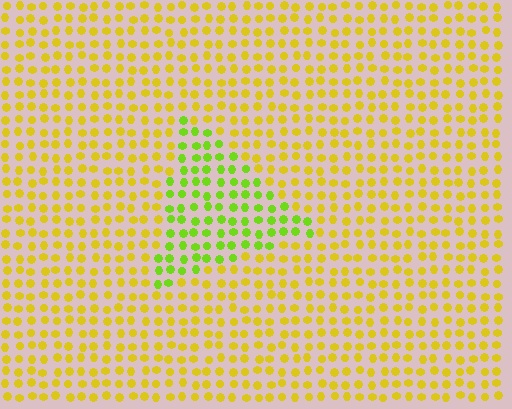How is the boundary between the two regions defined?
The boundary is defined purely by a slight shift in hue (about 39 degrees). Spacing, size, and orientation are identical on both sides.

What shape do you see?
I see a triangle.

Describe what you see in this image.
The image is filled with small yellow elements in a uniform arrangement. A triangle-shaped region is visible where the elements are tinted to a slightly different hue, forming a subtle color boundary.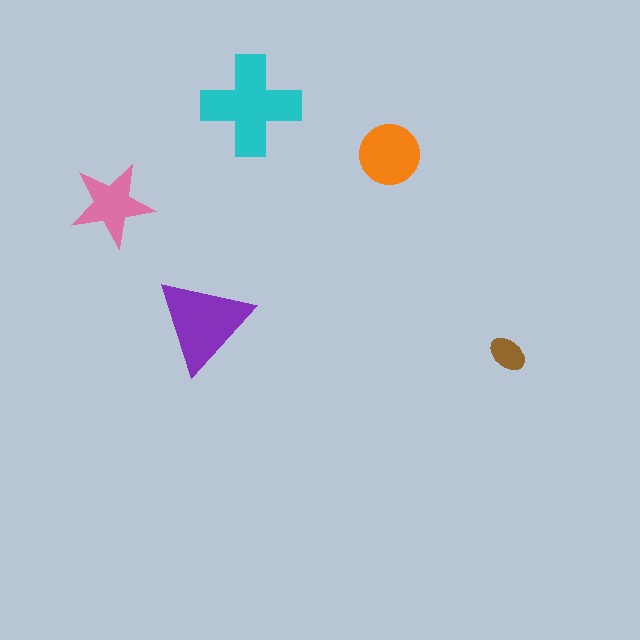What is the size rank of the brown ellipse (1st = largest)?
5th.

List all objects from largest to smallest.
The cyan cross, the purple triangle, the orange circle, the pink star, the brown ellipse.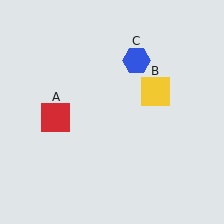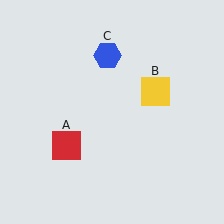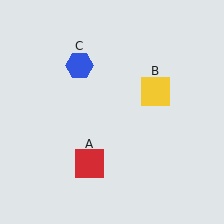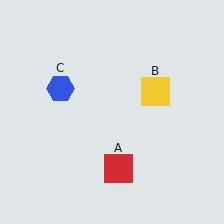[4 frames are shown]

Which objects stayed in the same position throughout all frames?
Yellow square (object B) remained stationary.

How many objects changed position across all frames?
2 objects changed position: red square (object A), blue hexagon (object C).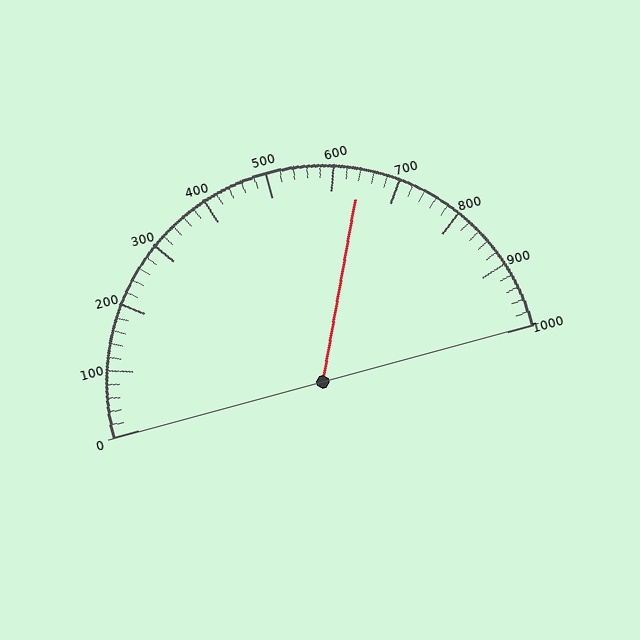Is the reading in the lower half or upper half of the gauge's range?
The reading is in the upper half of the range (0 to 1000).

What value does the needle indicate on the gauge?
The needle indicates approximately 640.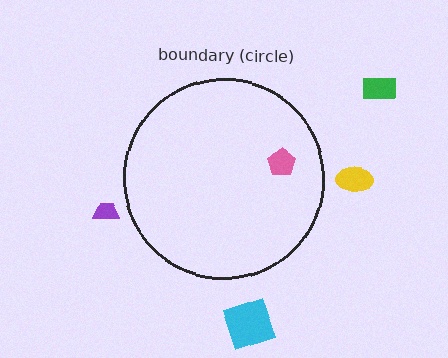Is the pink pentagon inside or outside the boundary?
Inside.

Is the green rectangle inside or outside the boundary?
Outside.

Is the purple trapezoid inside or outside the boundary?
Outside.